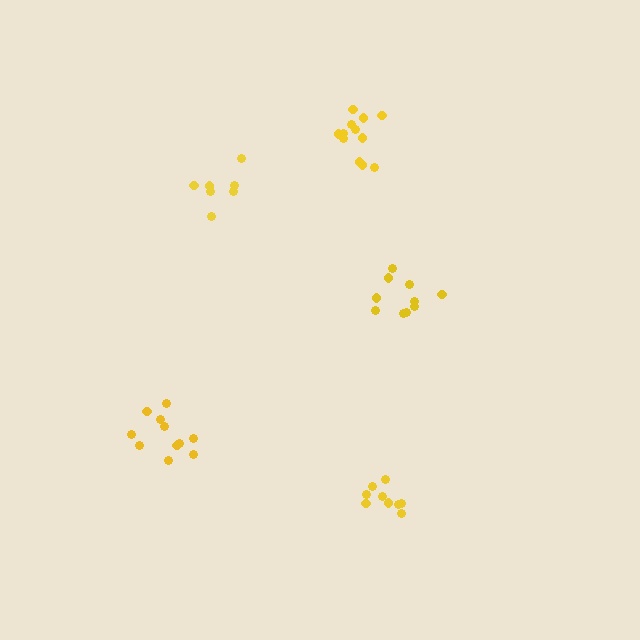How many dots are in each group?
Group 1: 11 dots, Group 2: 12 dots, Group 3: 10 dots, Group 4: 9 dots, Group 5: 7 dots (49 total).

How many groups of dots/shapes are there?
There are 5 groups.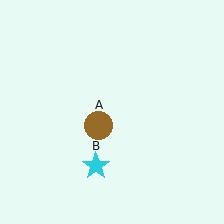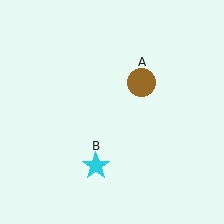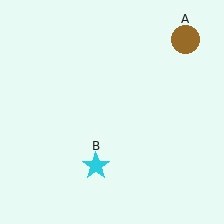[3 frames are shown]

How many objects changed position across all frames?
1 object changed position: brown circle (object A).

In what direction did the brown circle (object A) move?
The brown circle (object A) moved up and to the right.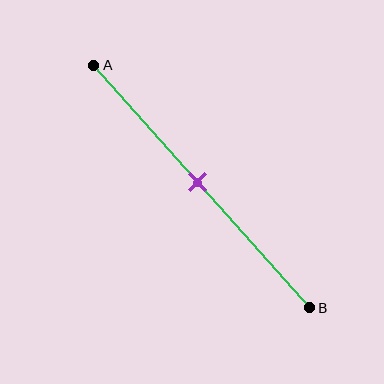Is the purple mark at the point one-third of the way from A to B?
No, the mark is at about 50% from A, not at the 33% one-third point.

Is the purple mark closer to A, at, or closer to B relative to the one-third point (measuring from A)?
The purple mark is closer to point B than the one-third point of segment AB.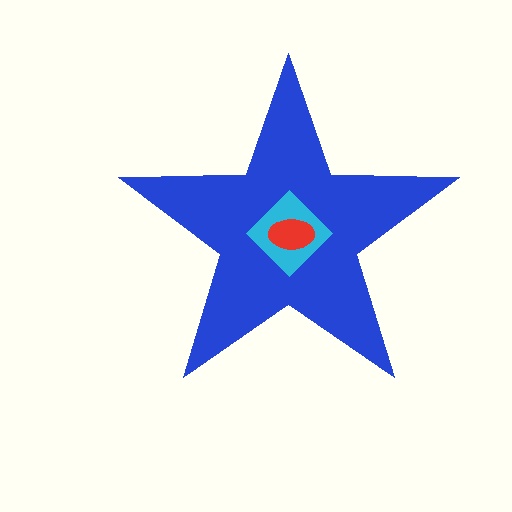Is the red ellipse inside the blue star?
Yes.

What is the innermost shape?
The red ellipse.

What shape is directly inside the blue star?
The cyan diamond.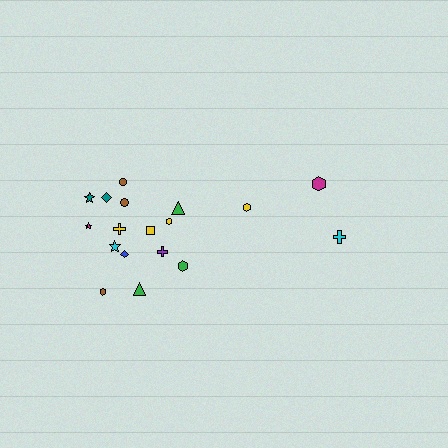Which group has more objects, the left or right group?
The left group.